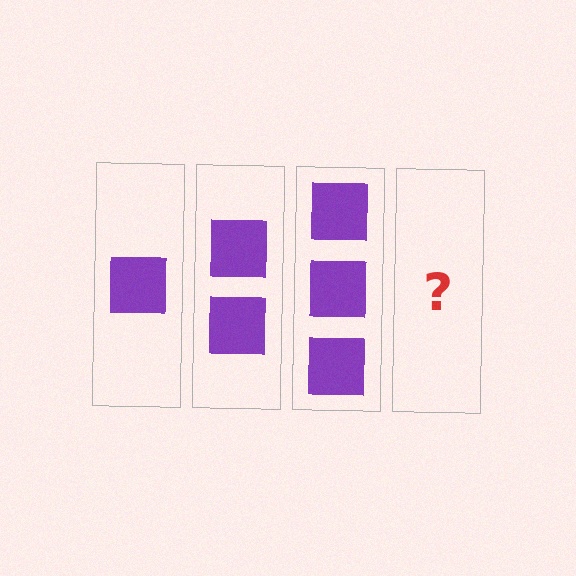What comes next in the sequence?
The next element should be 4 squares.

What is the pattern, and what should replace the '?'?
The pattern is that each step adds one more square. The '?' should be 4 squares.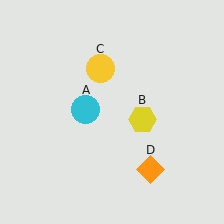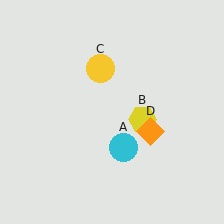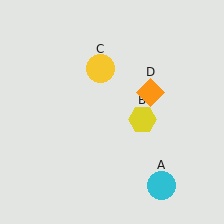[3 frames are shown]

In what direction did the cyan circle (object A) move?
The cyan circle (object A) moved down and to the right.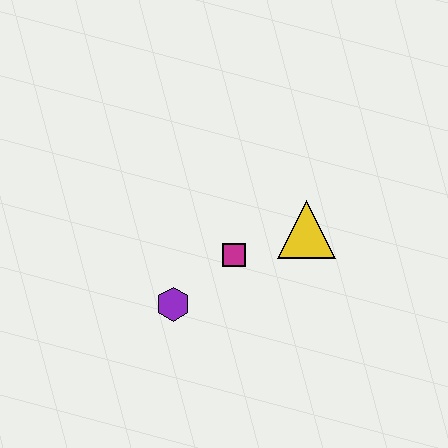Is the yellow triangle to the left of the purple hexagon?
No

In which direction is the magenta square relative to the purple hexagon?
The magenta square is to the right of the purple hexagon.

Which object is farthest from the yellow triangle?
The purple hexagon is farthest from the yellow triangle.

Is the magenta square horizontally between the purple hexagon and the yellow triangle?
Yes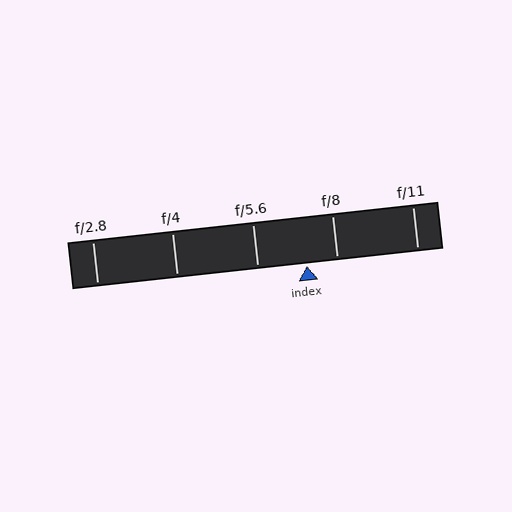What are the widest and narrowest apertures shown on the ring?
The widest aperture shown is f/2.8 and the narrowest is f/11.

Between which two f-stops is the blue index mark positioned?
The index mark is between f/5.6 and f/8.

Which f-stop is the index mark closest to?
The index mark is closest to f/8.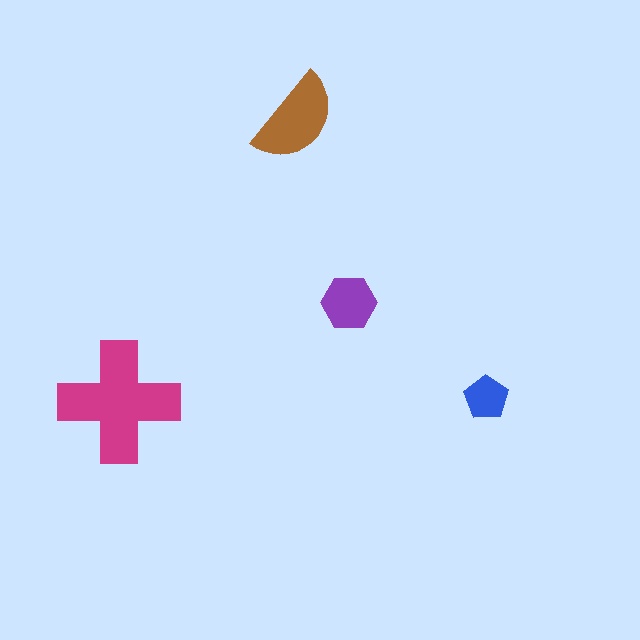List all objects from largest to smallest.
The magenta cross, the brown semicircle, the purple hexagon, the blue pentagon.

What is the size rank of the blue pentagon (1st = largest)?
4th.